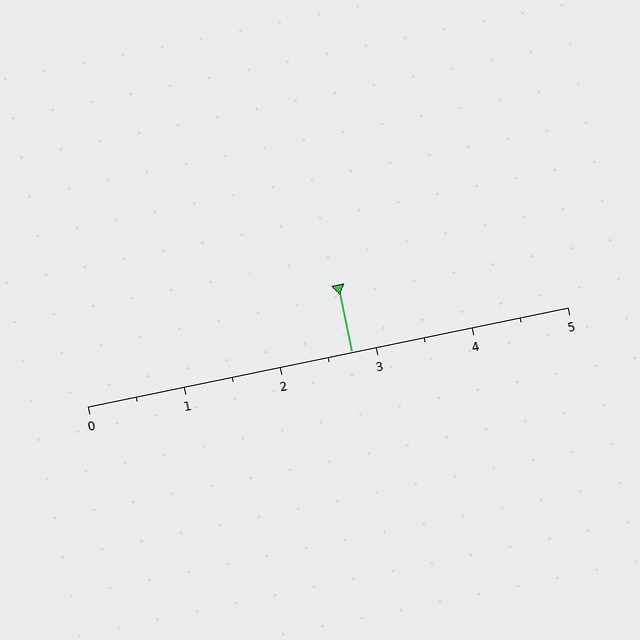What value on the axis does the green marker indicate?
The marker indicates approximately 2.8.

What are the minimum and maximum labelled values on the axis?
The axis runs from 0 to 5.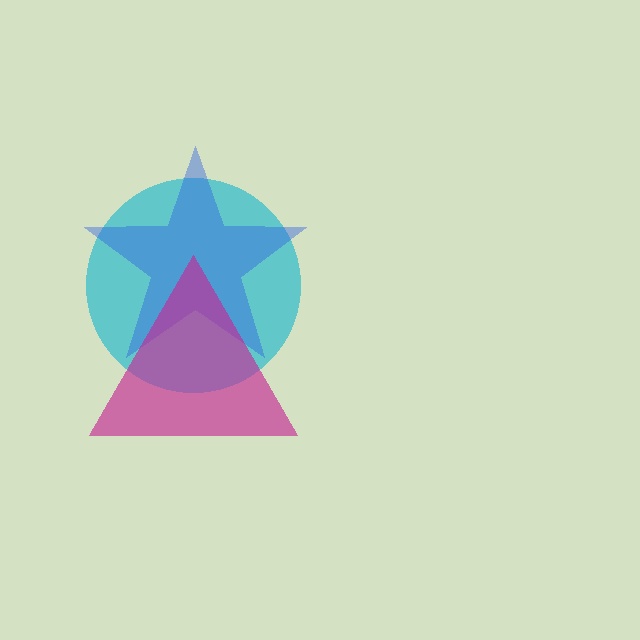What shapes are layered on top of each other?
The layered shapes are: a cyan circle, a blue star, a magenta triangle.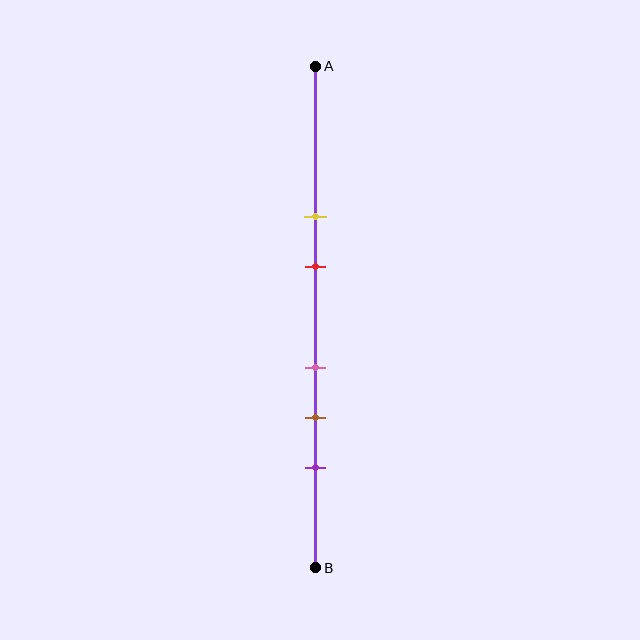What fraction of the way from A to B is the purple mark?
The purple mark is approximately 80% (0.8) of the way from A to B.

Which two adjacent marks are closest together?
The pink and brown marks are the closest adjacent pair.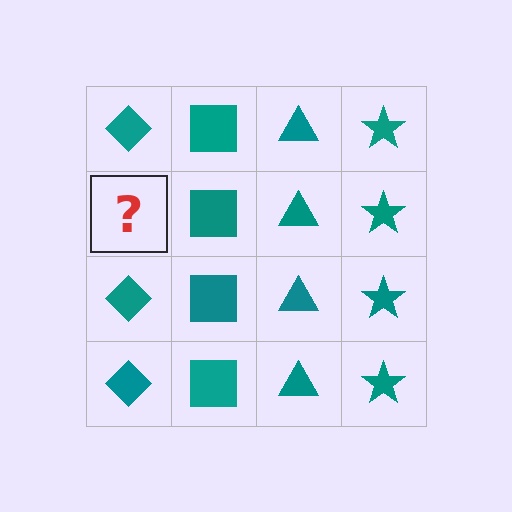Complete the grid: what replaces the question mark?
The question mark should be replaced with a teal diamond.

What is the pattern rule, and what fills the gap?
The rule is that each column has a consistent shape. The gap should be filled with a teal diamond.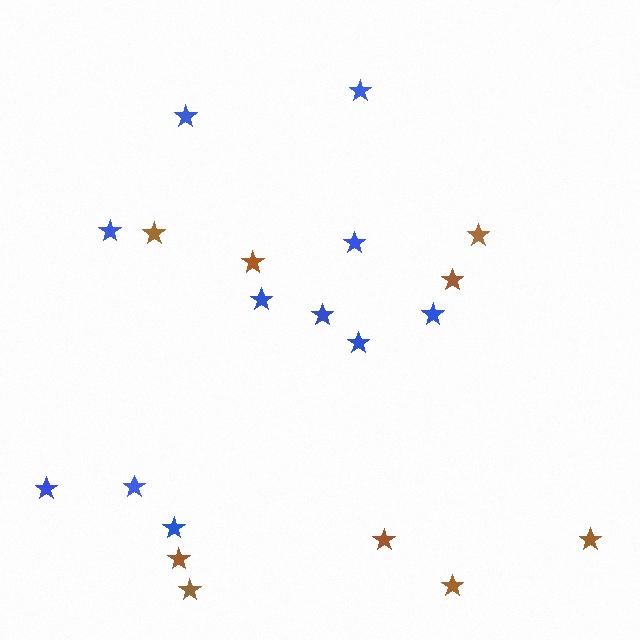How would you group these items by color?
There are 2 groups: one group of brown stars (9) and one group of blue stars (11).